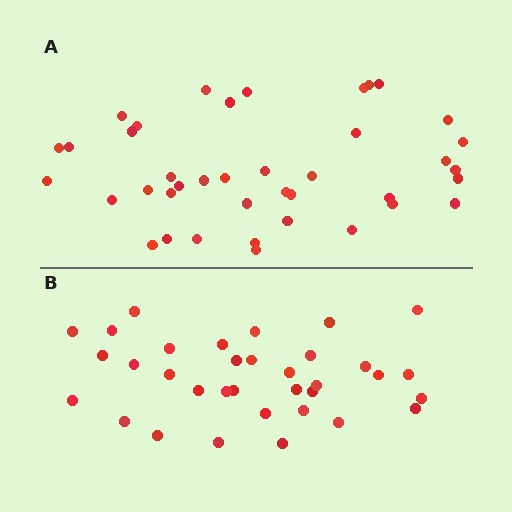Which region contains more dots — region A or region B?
Region A (the top region) has more dots.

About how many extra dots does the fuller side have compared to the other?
Region A has about 6 more dots than region B.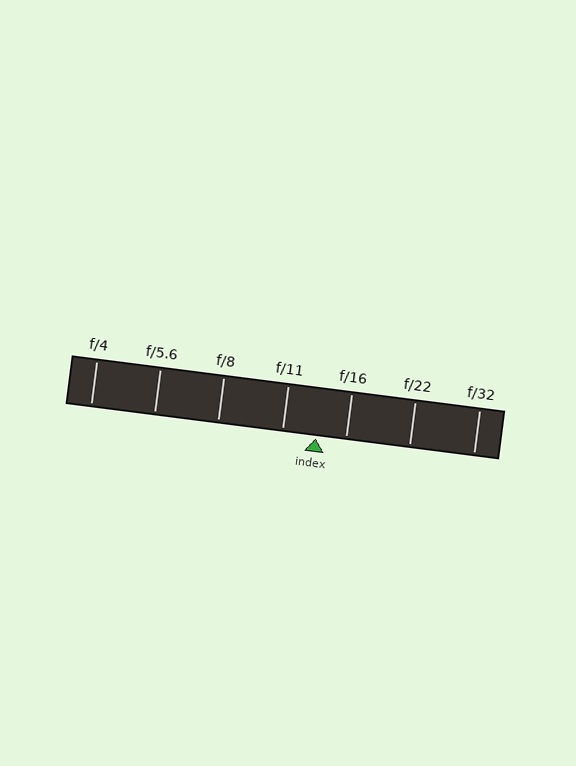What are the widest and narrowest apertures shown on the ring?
The widest aperture shown is f/4 and the narrowest is f/32.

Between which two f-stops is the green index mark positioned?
The index mark is between f/11 and f/16.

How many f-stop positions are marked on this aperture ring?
There are 7 f-stop positions marked.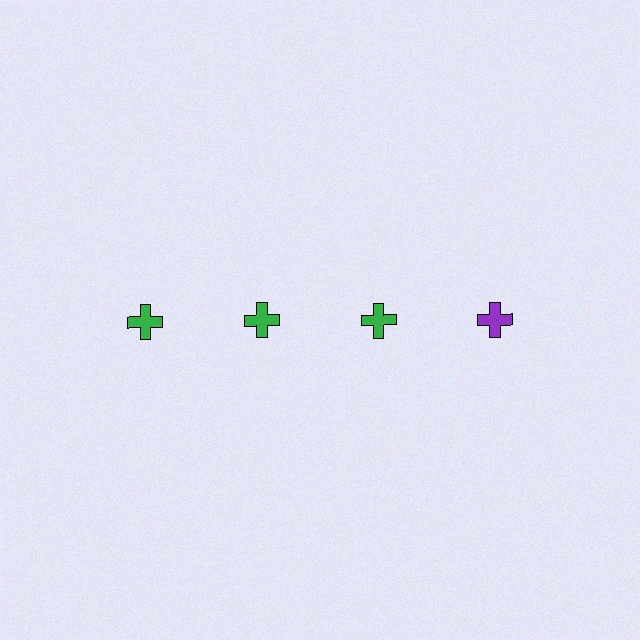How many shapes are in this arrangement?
There are 4 shapes arranged in a grid pattern.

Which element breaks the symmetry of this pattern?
The purple cross in the top row, second from right column breaks the symmetry. All other shapes are green crosses.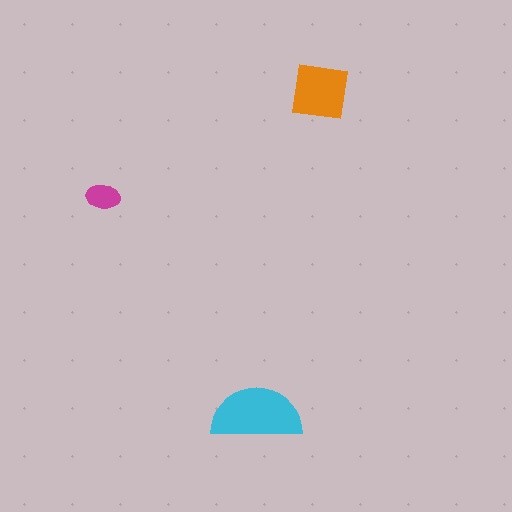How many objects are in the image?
There are 3 objects in the image.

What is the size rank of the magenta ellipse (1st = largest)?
3rd.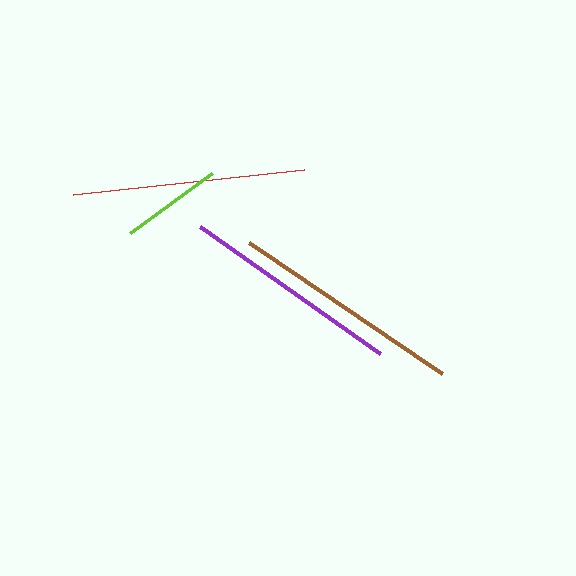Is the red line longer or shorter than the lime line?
The red line is longer than the lime line.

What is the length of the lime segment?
The lime segment is approximately 102 pixels long.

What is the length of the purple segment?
The purple segment is approximately 220 pixels long.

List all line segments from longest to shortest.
From longest to shortest: brown, red, purple, lime.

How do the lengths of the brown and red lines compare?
The brown and red lines are approximately the same length.